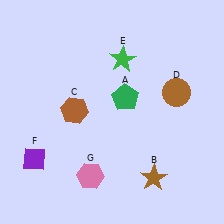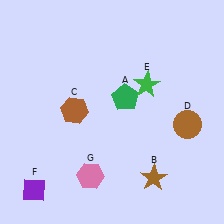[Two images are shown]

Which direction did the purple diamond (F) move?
The purple diamond (F) moved down.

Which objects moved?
The objects that moved are: the brown circle (D), the green star (E), the purple diamond (F).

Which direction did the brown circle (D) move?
The brown circle (D) moved down.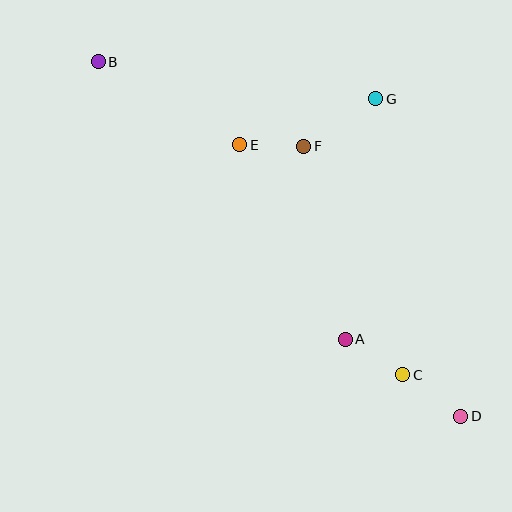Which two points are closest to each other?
Points E and F are closest to each other.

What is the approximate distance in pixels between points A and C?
The distance between A and C is approximately 67 pixels.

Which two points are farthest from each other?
Points B and D are farthest from each other.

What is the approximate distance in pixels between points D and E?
The distance between D and E is approximately 350 pixels.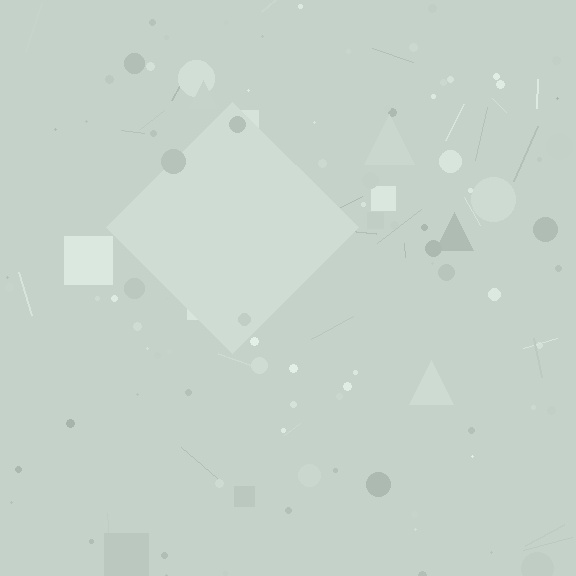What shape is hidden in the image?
A diamond is hidden in the image.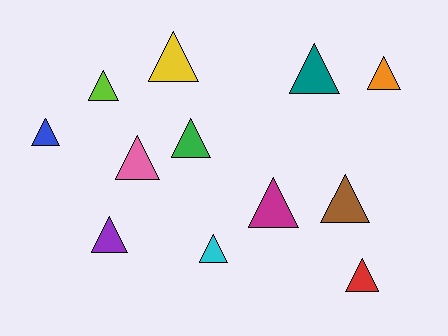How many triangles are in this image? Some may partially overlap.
There are 12 triangles.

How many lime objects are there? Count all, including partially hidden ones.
There is 1 lime object.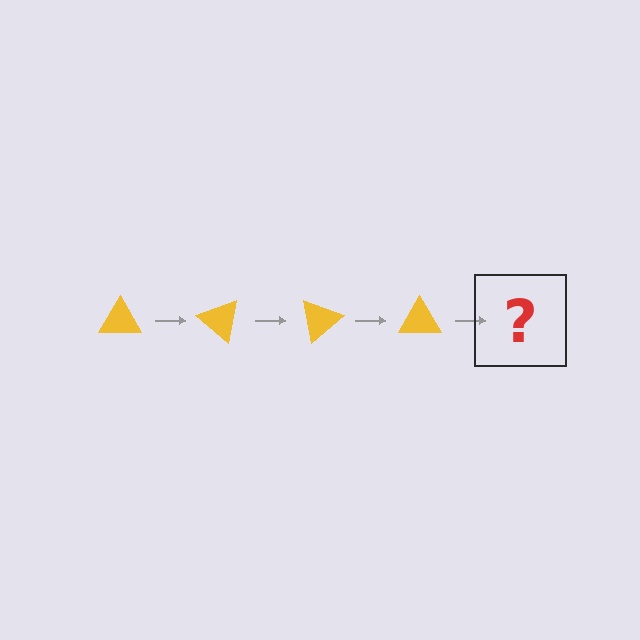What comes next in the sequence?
The next element should be a yellow triangle rotated 160 degrees.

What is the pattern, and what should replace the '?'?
The pattern is that the triangle rotates 40 degrees each step. The '?' should be a yellow triangle rotated 160 degrees.